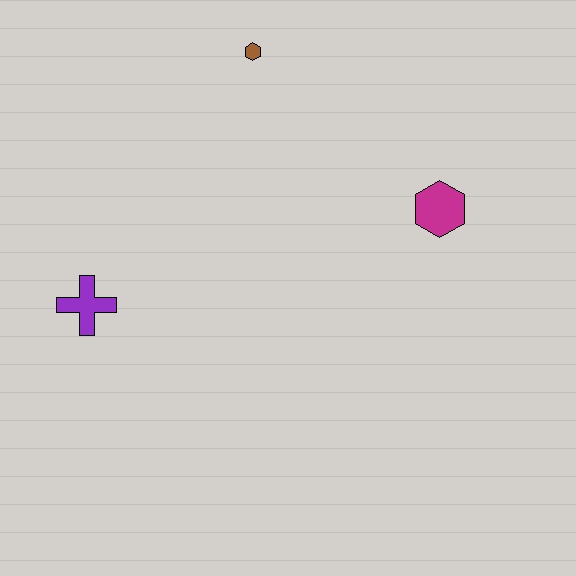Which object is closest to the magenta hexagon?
The brown hexagon is closest to the magenta hexagon.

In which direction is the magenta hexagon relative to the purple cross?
The magenta hexagon is to the right of the purple cross.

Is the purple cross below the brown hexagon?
Yes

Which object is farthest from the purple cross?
The magenta hexagon is farthest from the purple cross.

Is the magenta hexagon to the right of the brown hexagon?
Yes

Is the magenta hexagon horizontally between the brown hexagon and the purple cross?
No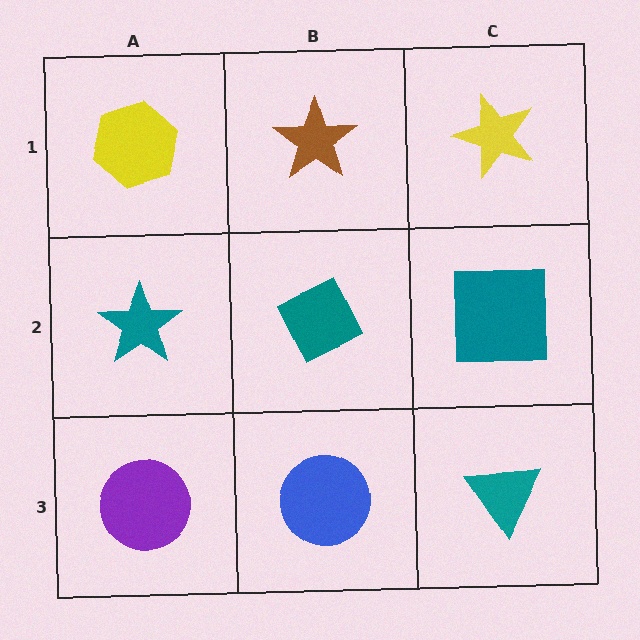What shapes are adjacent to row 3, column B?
A teal diamond (row 2, column B), a purple circle (row 3, column A), a teal triangle (row 3, column C).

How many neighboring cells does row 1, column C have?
2.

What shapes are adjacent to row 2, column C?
A yellow star (row 1, column C), a teal triangle (row 3, column C), a teal diamond (row 2, column B).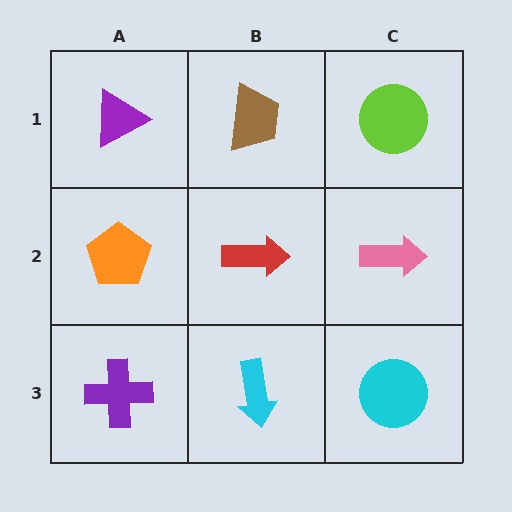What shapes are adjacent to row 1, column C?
A pink arrow (row 2, column C), a brown trapezoid (row 1, column B).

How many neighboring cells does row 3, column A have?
2.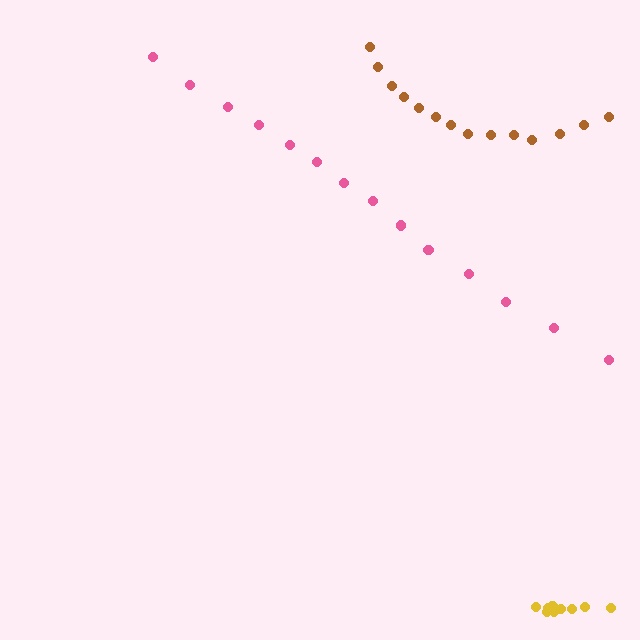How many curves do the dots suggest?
There are 3 distinct paths.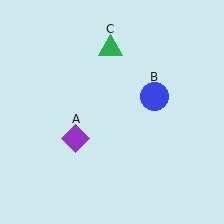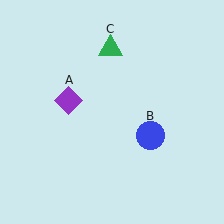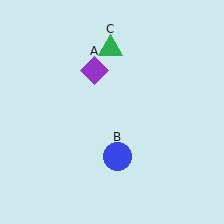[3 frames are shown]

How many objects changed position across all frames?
2 objects changed position: purple diamond (object A), blue circle (object B).